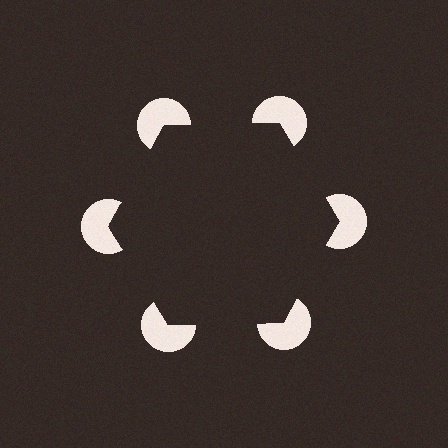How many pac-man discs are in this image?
There are 6 — one at each vertex of the illusory hexagon.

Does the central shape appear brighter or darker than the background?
It typically appears slightly darker than the background, even though no actual brightness change is drawn.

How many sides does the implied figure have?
6 sides.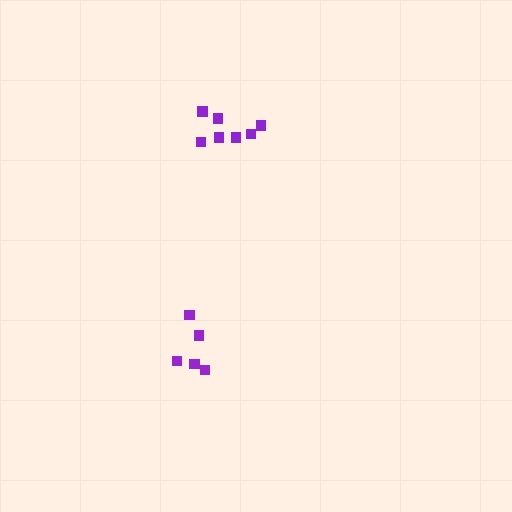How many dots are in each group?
Group 1: 7 dots, Group 2: 5 dots (12 total).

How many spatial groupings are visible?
There are 2 spatial groupings.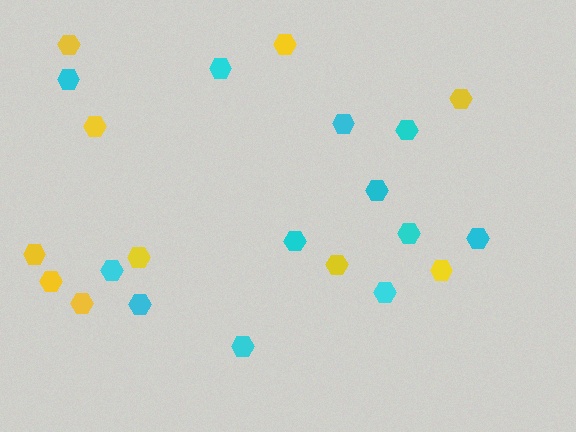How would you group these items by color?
There are 2 groups: one group of cyan hexagons (12) and one group of yellow hexagons (10).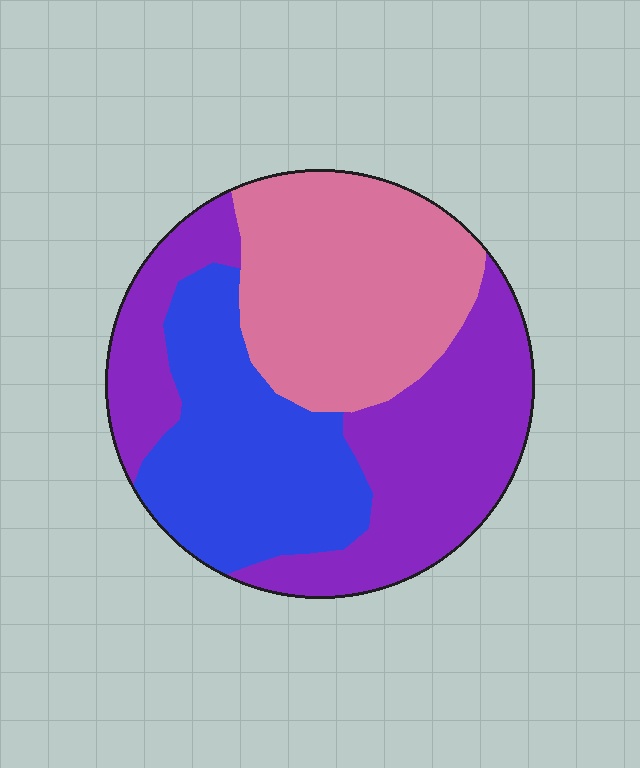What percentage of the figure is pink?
Pink covers 33% of the figure.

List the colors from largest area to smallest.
From largest to smallest: purple, pink, blue.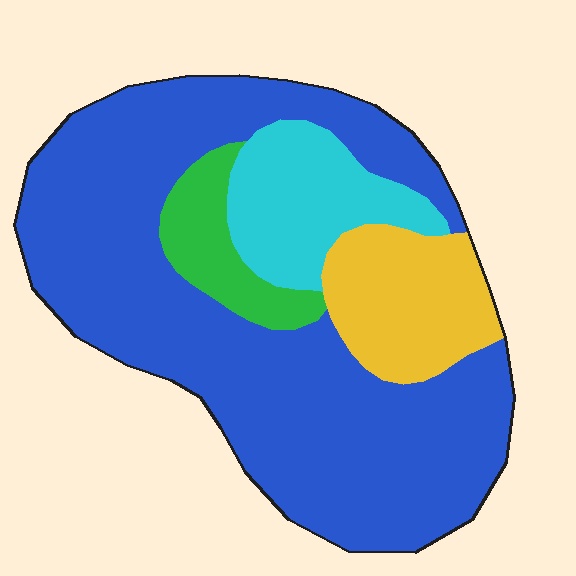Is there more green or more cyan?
Cyan.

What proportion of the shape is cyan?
Cyan covers about 15% of the shape.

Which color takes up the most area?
Blue, at roughly 65%.